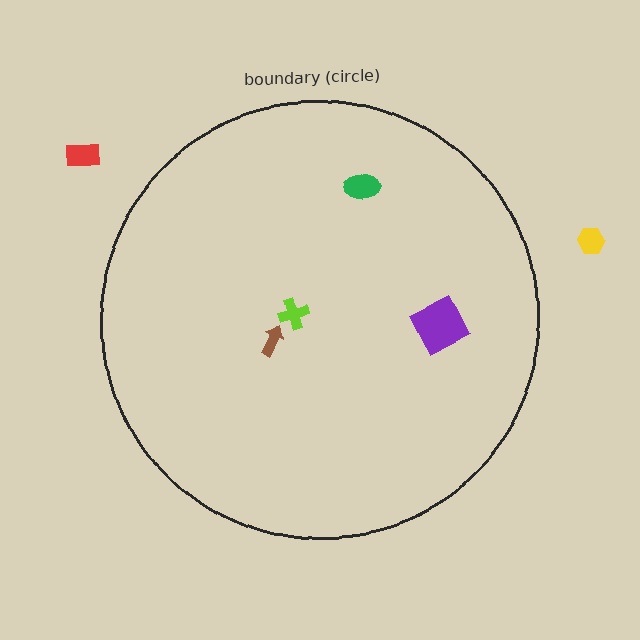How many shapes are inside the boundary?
4 inside, 2 outside.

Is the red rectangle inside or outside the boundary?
Outside.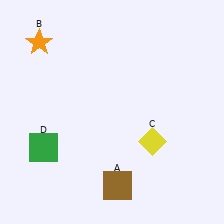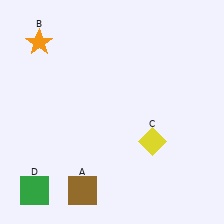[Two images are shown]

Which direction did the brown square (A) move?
The brown square (A) moved left.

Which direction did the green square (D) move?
The green square (D) moved down.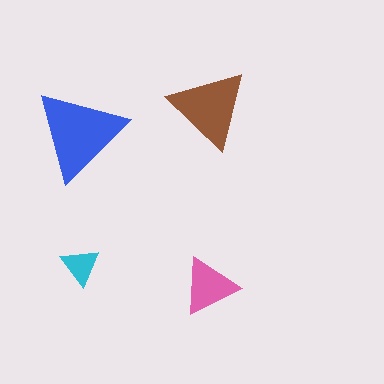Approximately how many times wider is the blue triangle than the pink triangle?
About 1.5 times wider.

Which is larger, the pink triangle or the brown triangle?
The brown one.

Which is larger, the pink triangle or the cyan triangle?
The pink one.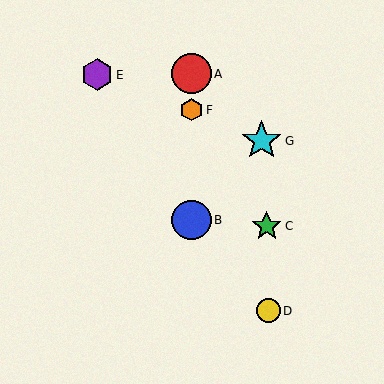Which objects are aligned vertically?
Objects A, B, F are aligned vertically.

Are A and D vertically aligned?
No, A is at x≈192 and D is at x≈268.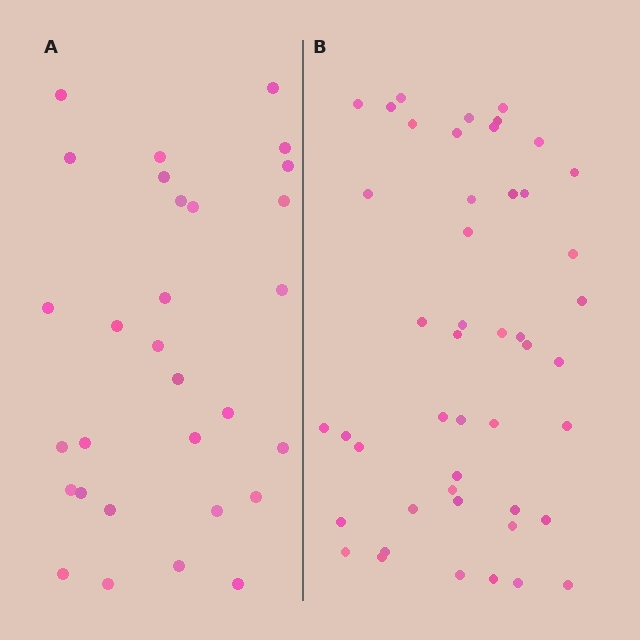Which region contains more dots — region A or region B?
Region B (the right region) has more dots.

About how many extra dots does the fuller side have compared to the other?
Region B has approximately 15 more dots than region A.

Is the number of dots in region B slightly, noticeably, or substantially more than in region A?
Region B has substantially more. The ratio is roughly 1.6 to 1.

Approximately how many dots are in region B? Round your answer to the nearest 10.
About 50 dots. (The exact count is 47, which rounds to 50.)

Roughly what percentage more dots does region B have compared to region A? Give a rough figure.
About 55% more.